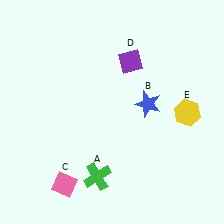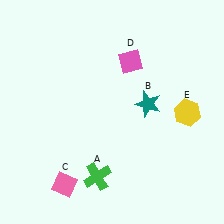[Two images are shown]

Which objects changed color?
B changed from blue to teal. D changed from purple to pink.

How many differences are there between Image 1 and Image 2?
There are 2 differences between the two images.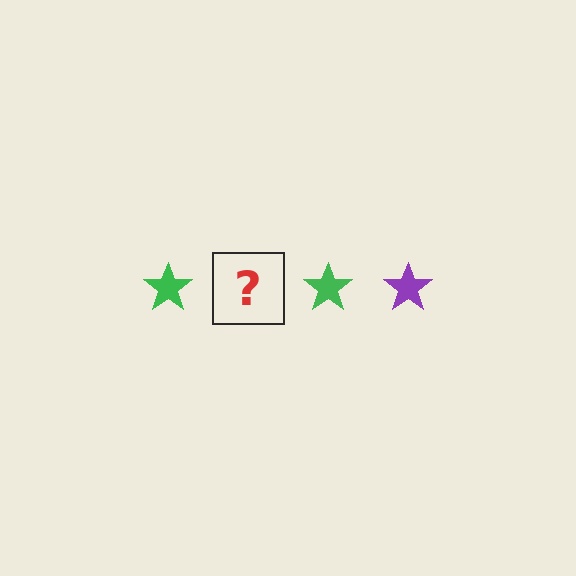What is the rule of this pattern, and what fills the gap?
The rule is that the pattern cycles through green, purple stars. The gap should be filled with a purple star.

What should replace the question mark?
The question mark should be replaced with a purple star.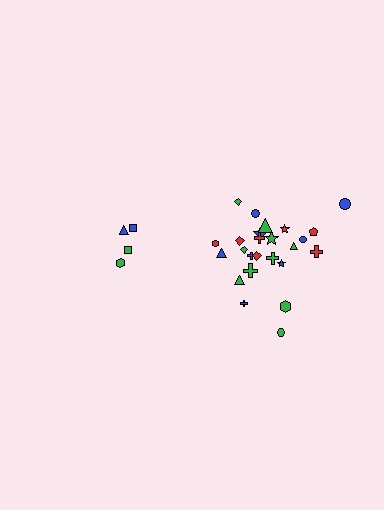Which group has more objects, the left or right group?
The right group.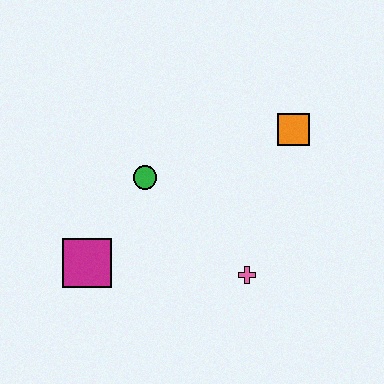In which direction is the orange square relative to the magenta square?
The orange square is to the right of the magenta square.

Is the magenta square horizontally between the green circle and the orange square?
No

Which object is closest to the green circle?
The magenta square is closest to the green circle.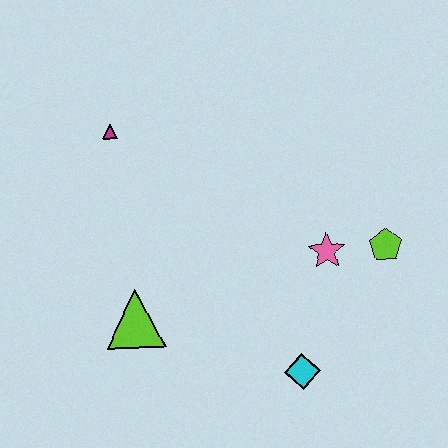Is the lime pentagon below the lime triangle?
No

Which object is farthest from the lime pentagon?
The magenta triangle is farthest from the lime pentagon.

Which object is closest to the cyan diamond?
The pink star is closest to the cyan diamond.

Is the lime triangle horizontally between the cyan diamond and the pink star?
No